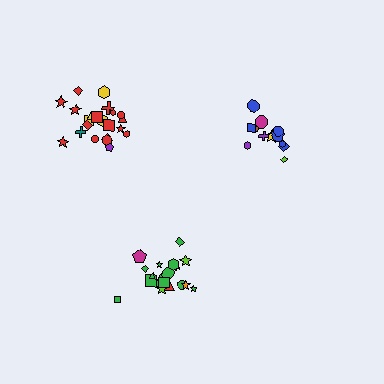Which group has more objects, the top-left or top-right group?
The top-left group.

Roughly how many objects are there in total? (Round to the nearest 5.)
Roughly 50 objects in total.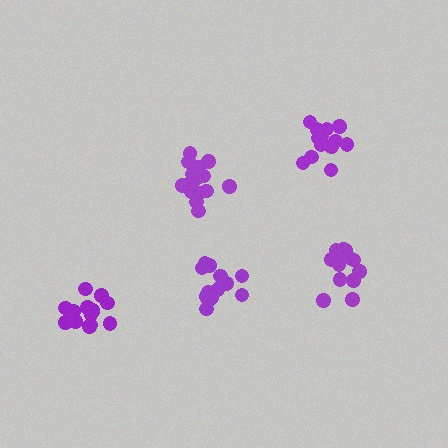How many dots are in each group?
Group 1: 17 dots, Group 2: 13 dots, Group 3: 14 dots, Group 4: 14 dots, Group 5: 15 dots (73 total).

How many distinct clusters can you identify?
There are 5 distinct clusters.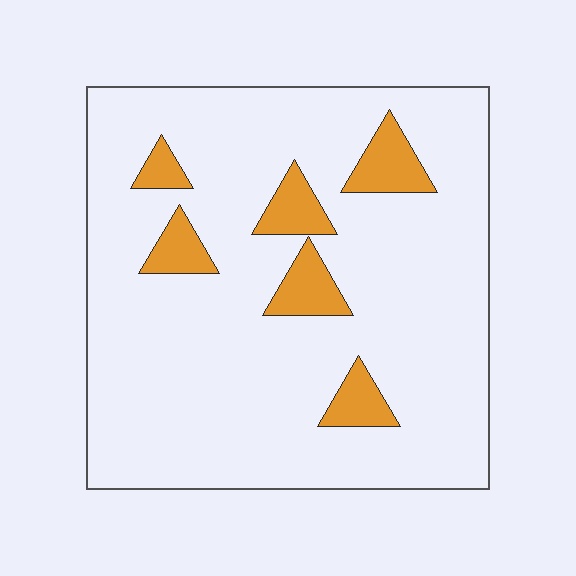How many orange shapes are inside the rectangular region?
6.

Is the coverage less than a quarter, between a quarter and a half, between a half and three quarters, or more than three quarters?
Less than a quarter.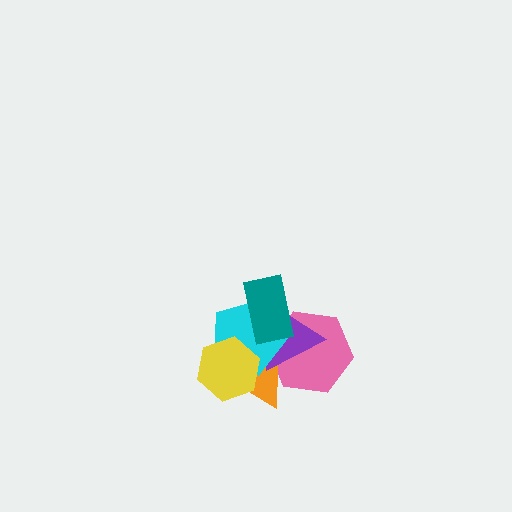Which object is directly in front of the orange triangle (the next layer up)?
The purple triangle is directly in front of the orange triangle.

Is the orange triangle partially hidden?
Yes, it is partially covered by another shape.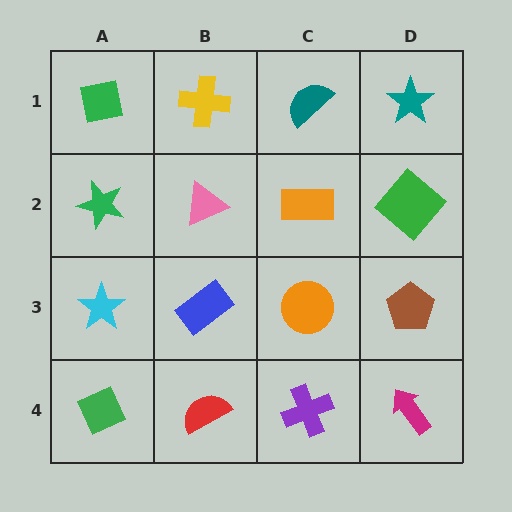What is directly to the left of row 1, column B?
A green square.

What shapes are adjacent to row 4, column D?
A brown pentagon (row 3, column D), a purple cross (row 4, column C).